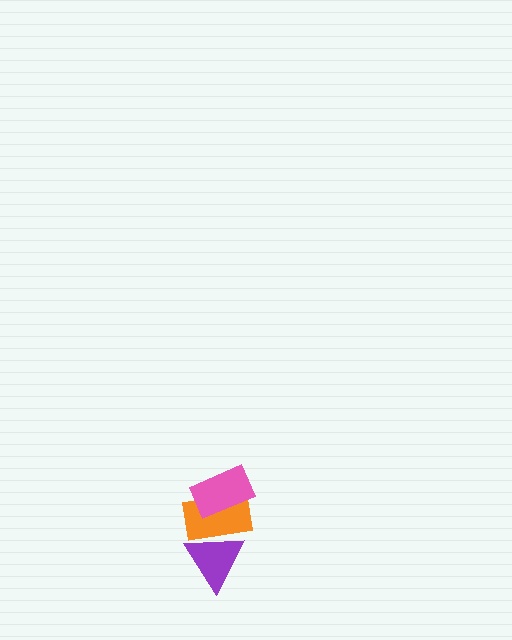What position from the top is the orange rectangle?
The orange rectangle is 2nd from the top.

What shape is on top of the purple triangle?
The orange rectangle is on top of the purple triangle.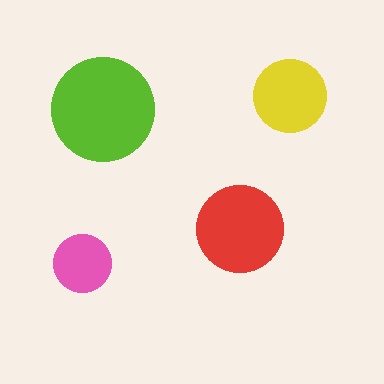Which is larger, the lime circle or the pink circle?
The lime one.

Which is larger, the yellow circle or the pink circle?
The yellow one.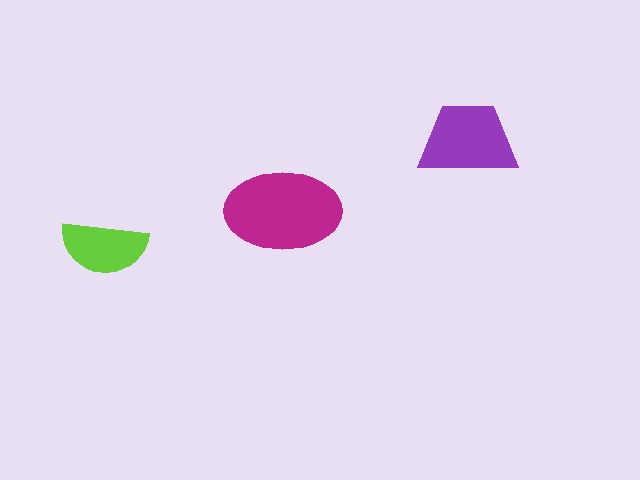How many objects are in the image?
There are 3 objects in the image.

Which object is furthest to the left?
The lime semicircle is leftmost.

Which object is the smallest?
The lime semicircle.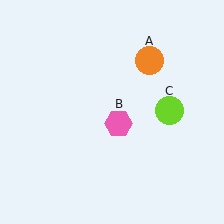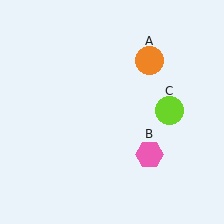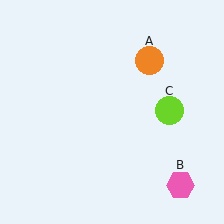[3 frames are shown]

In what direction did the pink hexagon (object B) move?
The pink hexagon (object B) moved down and to the right.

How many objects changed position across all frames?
1 object changed position: pink hexagon (object B).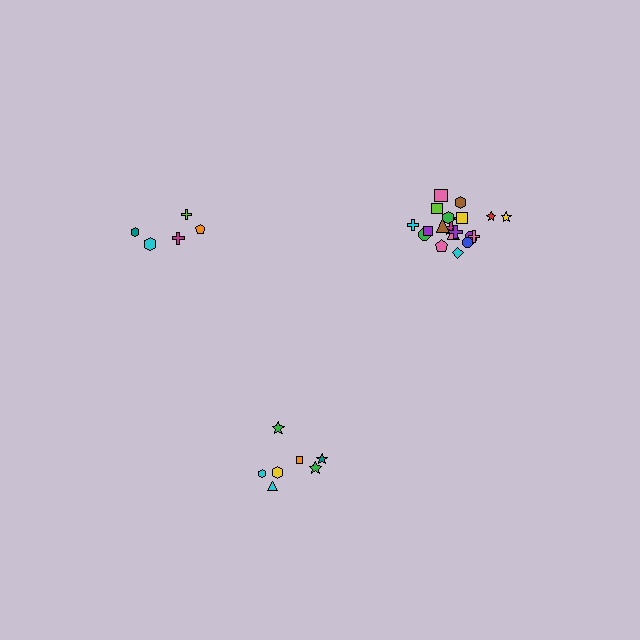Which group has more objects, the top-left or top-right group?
The top-right group.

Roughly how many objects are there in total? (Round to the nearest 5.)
Roughly 35 objects in total.